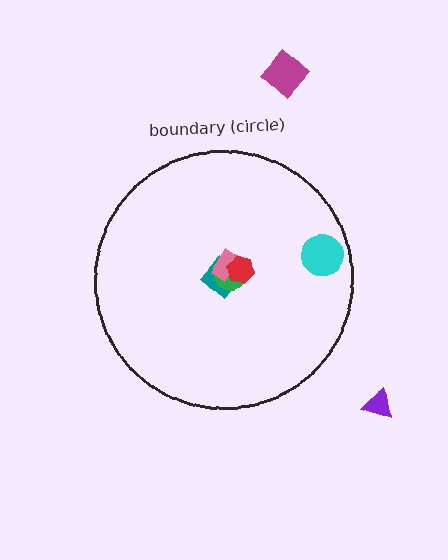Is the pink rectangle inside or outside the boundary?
Inside.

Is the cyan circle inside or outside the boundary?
Inside.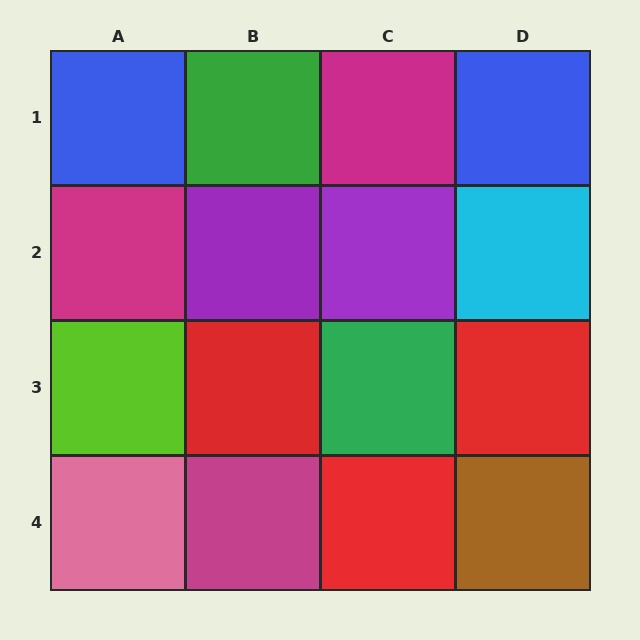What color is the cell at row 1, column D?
Blue.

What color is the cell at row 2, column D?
Cyan.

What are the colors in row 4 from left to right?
Pink, magenta, red, brown.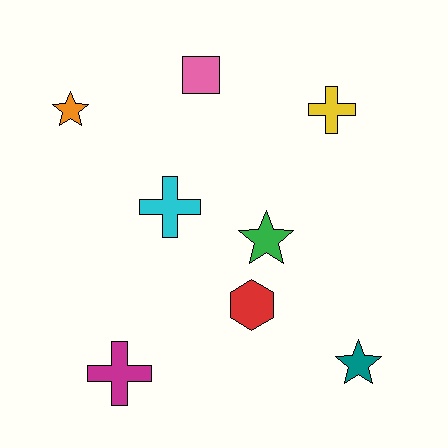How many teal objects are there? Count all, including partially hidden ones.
There is 1 teal object.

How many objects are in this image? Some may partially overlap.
There are 8 objects.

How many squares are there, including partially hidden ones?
There is 1 square.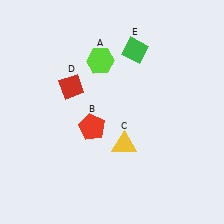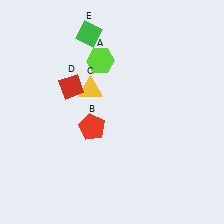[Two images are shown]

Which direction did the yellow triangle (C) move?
The yellow triangle (C) moved up.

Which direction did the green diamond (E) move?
The green diamond (E) moved left.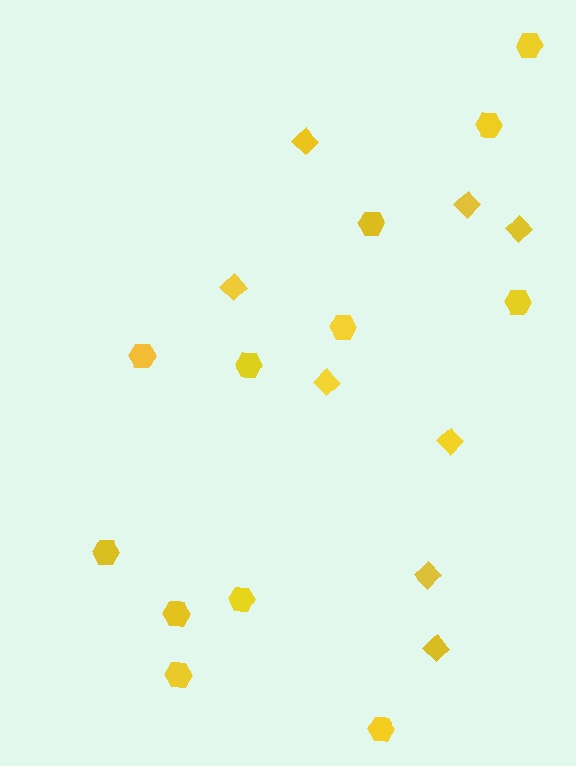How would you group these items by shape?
There are 2 groups: one group of hexagons (12) and one group of diamonds (8).